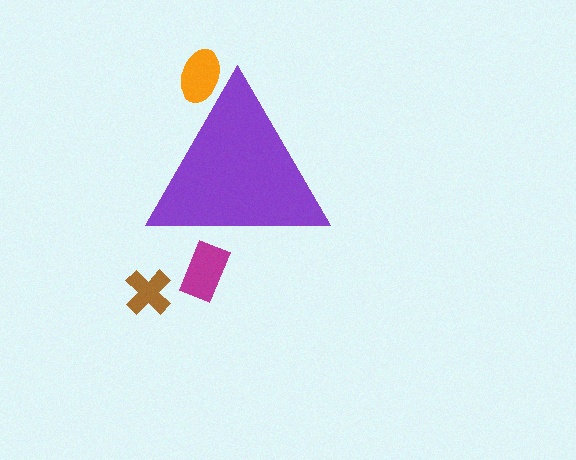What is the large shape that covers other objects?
A purple triangle.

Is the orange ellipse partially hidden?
Yes, the orange ellipse is partially hidden behind the purple triangle.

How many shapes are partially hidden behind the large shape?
2 shapes are partially hidden.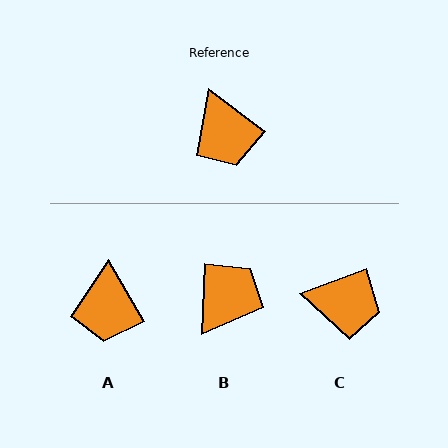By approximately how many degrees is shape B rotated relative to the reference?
Approximately 123 degrees counter-clockwise.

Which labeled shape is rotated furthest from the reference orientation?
B, about 123 degrees away.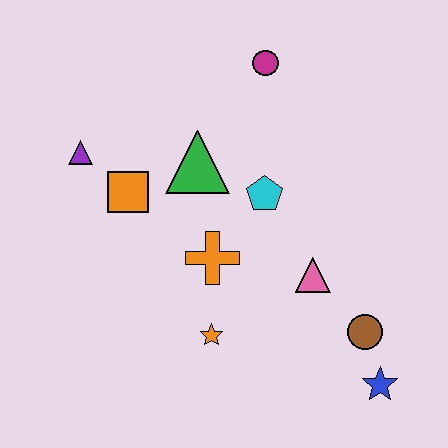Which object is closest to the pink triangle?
The brown circle is closest to the pink triangle.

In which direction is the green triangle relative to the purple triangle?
The green triangle is to the right of the purple triangle.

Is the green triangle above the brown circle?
Yes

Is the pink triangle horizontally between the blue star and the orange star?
Yes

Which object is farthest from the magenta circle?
The blue star is farthest from the magenta circle.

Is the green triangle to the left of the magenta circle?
Yes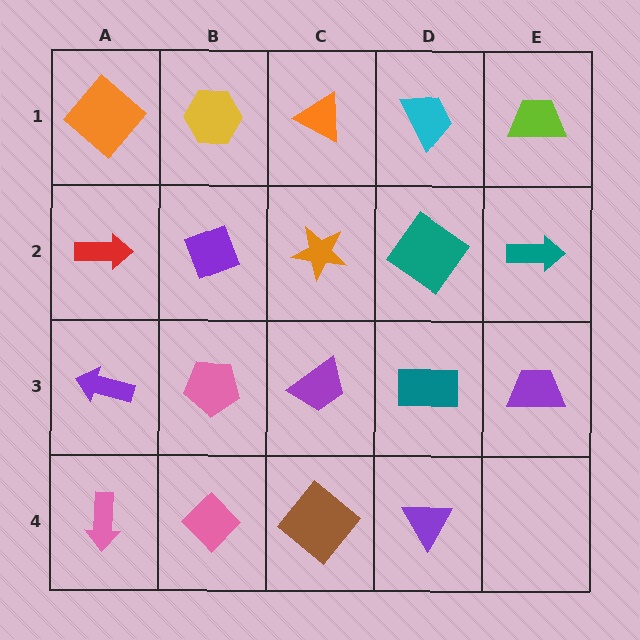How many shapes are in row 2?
5 shapes.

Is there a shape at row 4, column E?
No, that cell is empty.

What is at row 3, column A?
A purple arrow.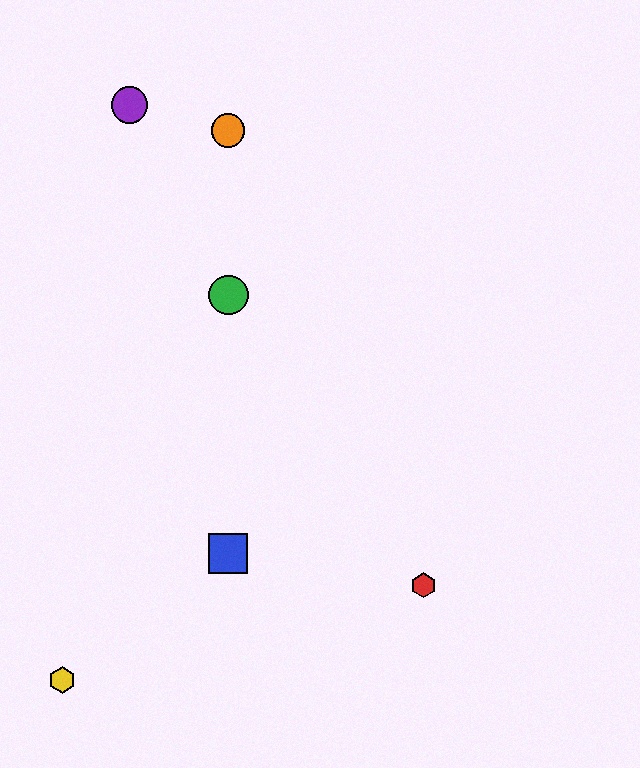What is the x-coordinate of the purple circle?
The purple circle is at x≈130.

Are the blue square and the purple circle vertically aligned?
No, the blue square is at x≈228 and the purple circle is at x≈130.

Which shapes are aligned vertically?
The blue square, the green circle, the orange circle are aligned vertically.